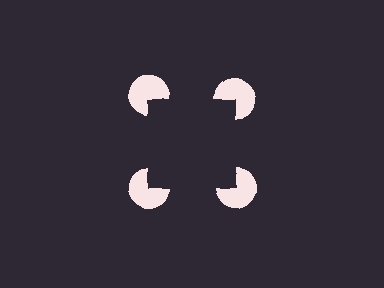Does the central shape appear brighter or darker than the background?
It typically appears slightly darker than the background, even though no actual brightness change is drawn.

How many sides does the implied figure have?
4 sides.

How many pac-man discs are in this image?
There are 4 — one at each vertex of the illusory square.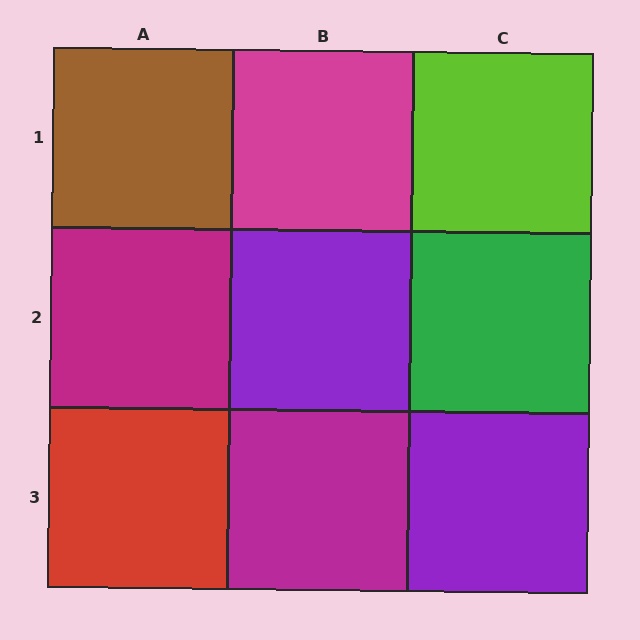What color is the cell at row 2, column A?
Magenta.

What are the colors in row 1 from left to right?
Brown, magenta, lime.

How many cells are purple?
2 cells are purple.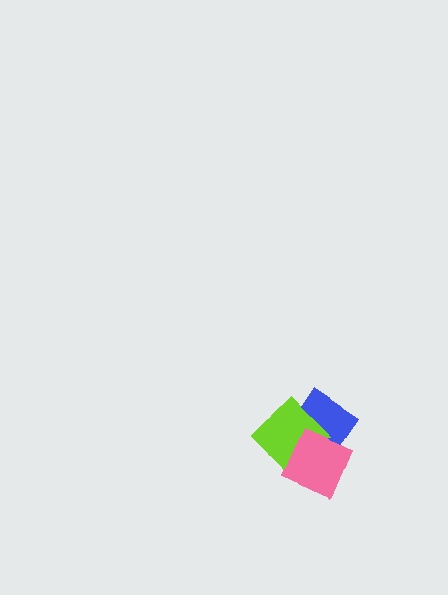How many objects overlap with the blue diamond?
2 objects overlap with the blue diamond.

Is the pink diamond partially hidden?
No, no other shape covers it.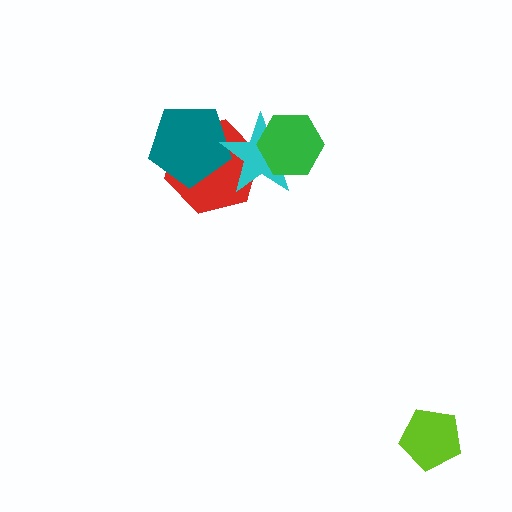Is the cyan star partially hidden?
Yes, it is partially covered by another shape.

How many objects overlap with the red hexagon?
2 objects overlap with the red hexagon.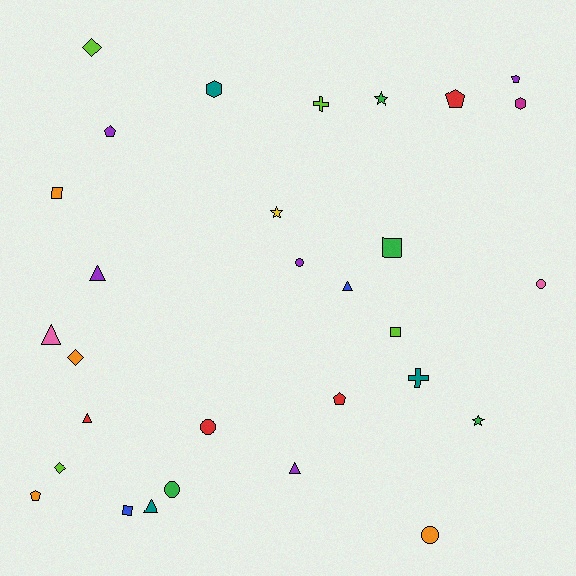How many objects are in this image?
There are 30 objects.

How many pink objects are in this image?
There are 2 pink objects.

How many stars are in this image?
There are 3 stars.